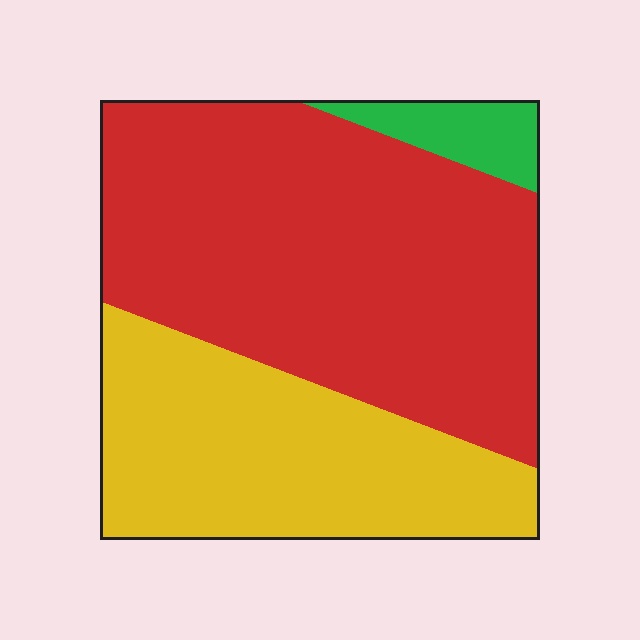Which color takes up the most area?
Red, at roughly 60%.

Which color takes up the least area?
Green, at roughly 5%.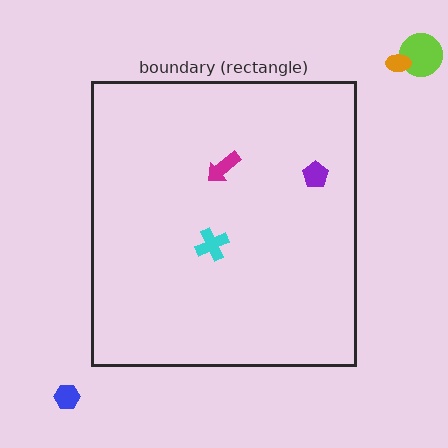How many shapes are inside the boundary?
3 inside, 3 outside.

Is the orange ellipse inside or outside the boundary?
Outside.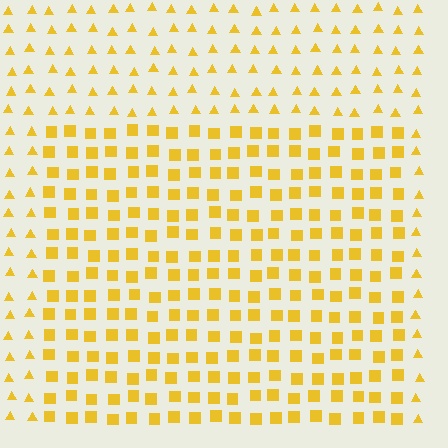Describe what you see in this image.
The image is filled with small yellow elements arranged in a uniform grid. A rectangle-shaped region contains squares, while the surrounding area contains triangles. The boundary is defined purely by the change in element shape.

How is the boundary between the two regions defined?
The boundary is defined by a change in element shape: squares inside vs. triangles outside. All elements share the same color and spacing.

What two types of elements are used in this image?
The image uses squares inside the rectangle region and triangles outside it.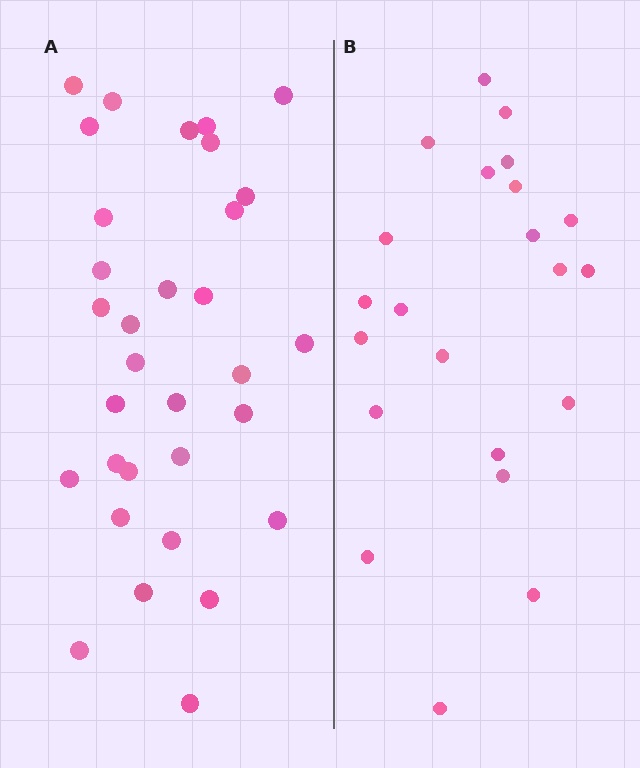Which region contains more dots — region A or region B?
Region A (the left region) has more dots.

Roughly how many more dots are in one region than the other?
Region A has roughly 10 or so more dots than region B.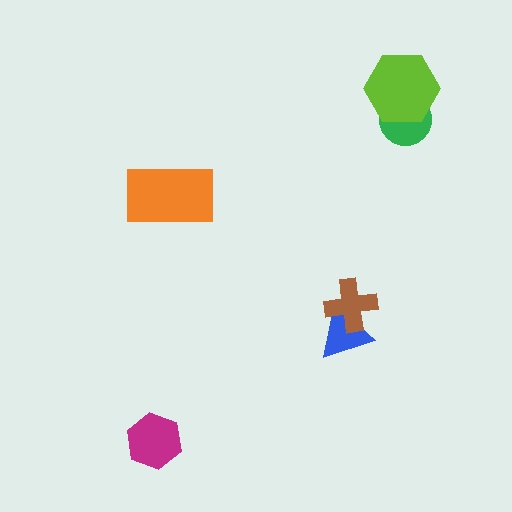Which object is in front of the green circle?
The lime hexagon is in front of the green circle.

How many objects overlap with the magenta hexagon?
0 objects overlap with the magenta hexagon.